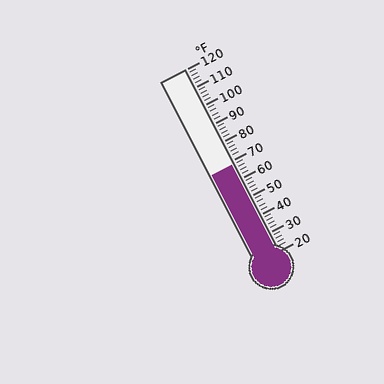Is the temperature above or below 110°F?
The temperature is below 110°F.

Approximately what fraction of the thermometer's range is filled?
The thermometer is filled to approximately 50% of its range.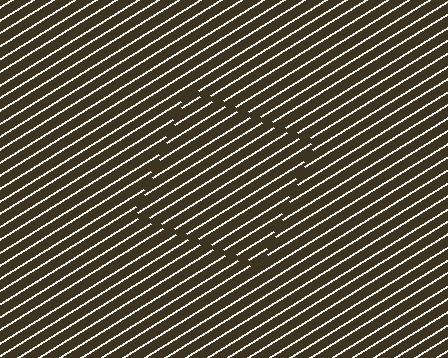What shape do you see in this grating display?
An illusory square. The interior of the shape contains the same grating, shifted by half a period — the contour is defined by the phase discontinuity where line-ends from the inner and outer gratings abut.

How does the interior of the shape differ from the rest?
The interior of the shape contains the same grating, shifted by half a period — the contour is defined by the phase discontinuity where line-ends from the inner and outer gratings abut.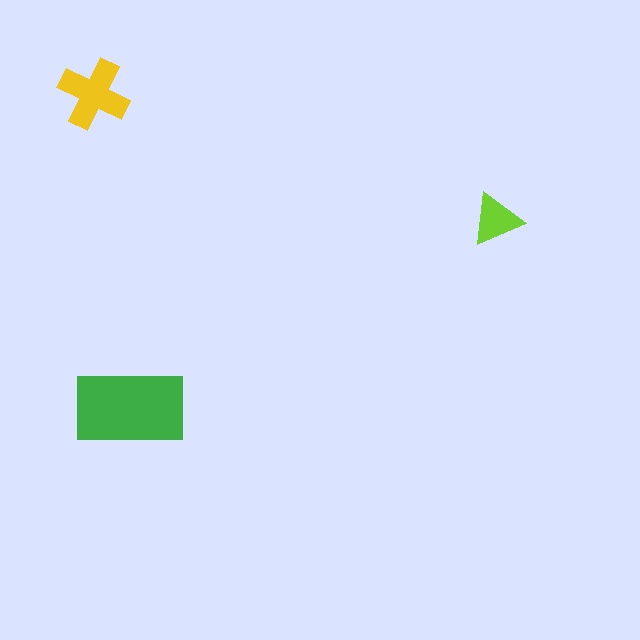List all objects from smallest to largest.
The lime triangle, the yellow cross, the green rectangle.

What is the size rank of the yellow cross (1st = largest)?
2nd.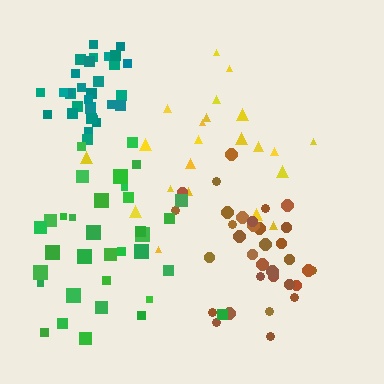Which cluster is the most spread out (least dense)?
Yellow.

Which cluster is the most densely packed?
Teal.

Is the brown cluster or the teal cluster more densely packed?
Teal.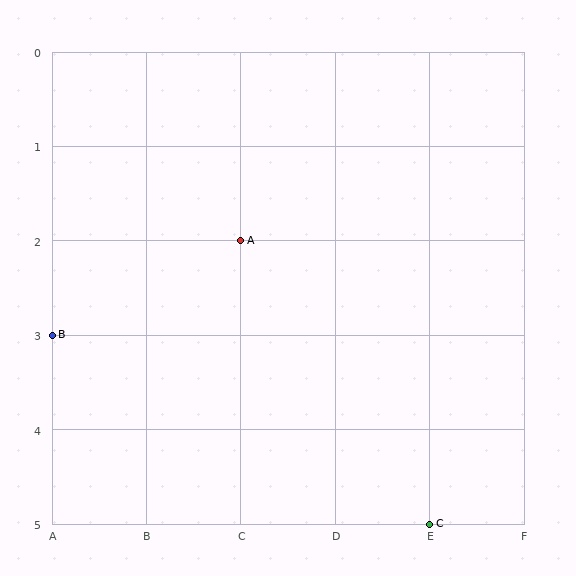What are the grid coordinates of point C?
Point C is at grid coordinates (E, 5).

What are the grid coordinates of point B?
Point B is at grid coordinates (A, 3).